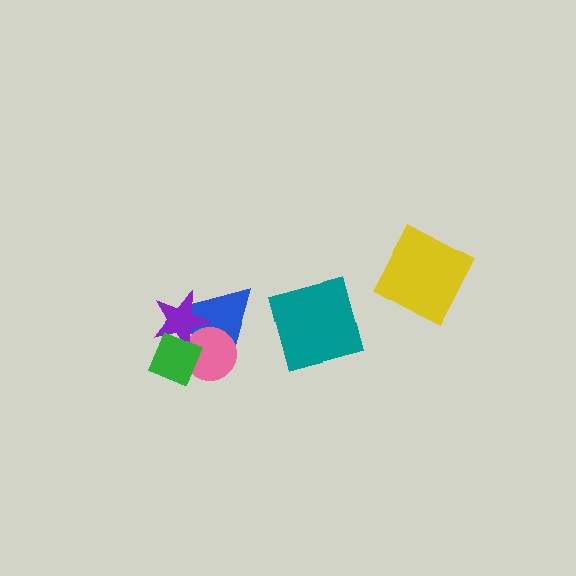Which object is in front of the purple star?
The green diamond is in front of the purple star.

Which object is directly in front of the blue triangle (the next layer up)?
The pink circle is directly in front of the blue triangle.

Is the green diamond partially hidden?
No, no other shape covers it.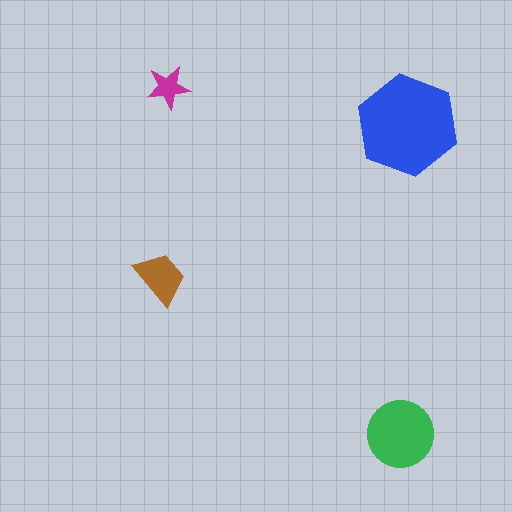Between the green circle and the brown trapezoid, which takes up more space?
The green circle.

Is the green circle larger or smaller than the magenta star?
Larger.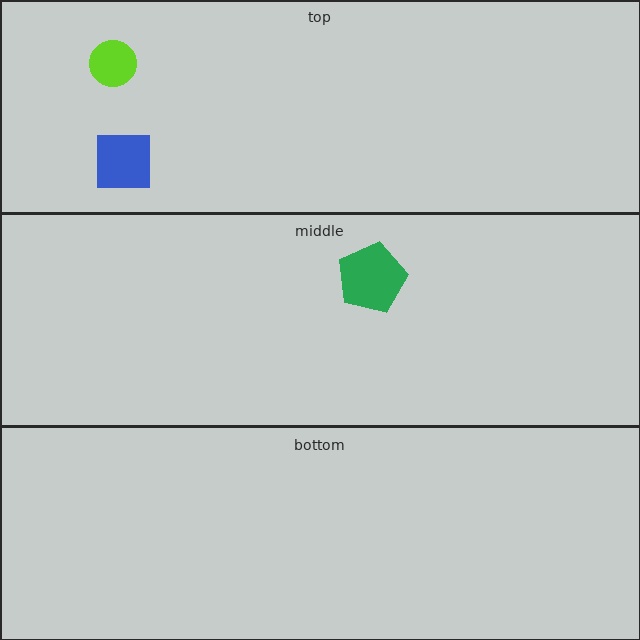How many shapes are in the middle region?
1.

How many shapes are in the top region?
2.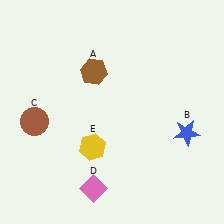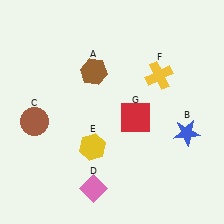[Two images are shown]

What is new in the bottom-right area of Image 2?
A red square (G) was added in the bottom-right area of Image 2.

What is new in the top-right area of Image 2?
A yellow cross (F) was added in the top-right area of Image 2.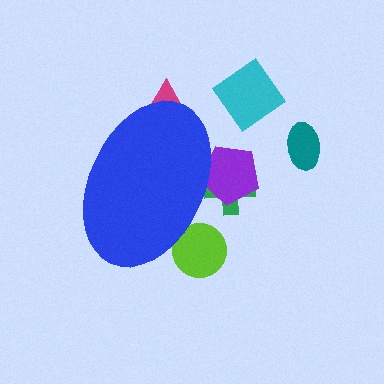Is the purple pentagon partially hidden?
Yes, the purple pentagon is partially hidden behind the blue ellipse.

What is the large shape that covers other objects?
A blue ellipse.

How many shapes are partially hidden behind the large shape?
4 shapes are partially hidden.